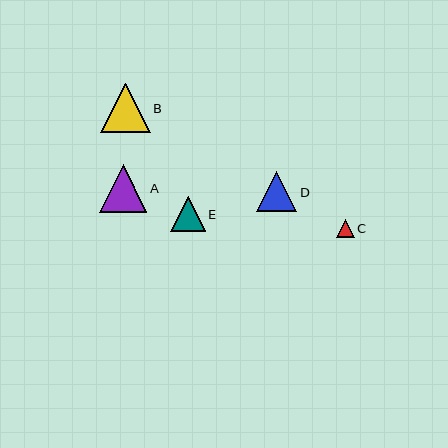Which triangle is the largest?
Triangle B is the largest with a size of approximately 50 pixels.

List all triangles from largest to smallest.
From largest to smallest: B, A, D, E, C.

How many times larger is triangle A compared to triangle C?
Triangle A is approximately 2.6 times the size of triangle C.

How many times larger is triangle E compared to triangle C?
Triangle E is approximately 1.9 times the size of triangle C.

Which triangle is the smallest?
Triangle C is the smallest with a size of approximately 18 pixels.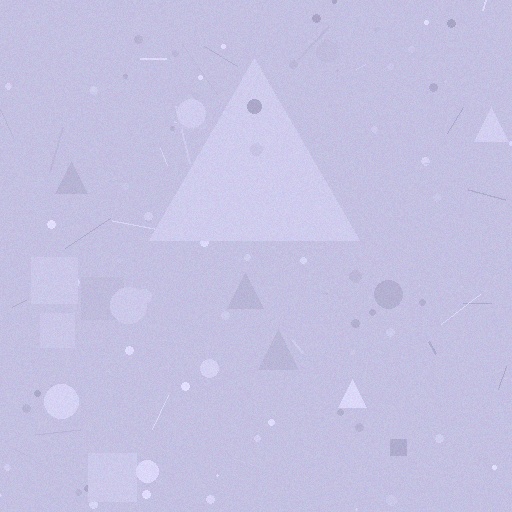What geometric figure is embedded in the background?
A triangle is embedded in the background.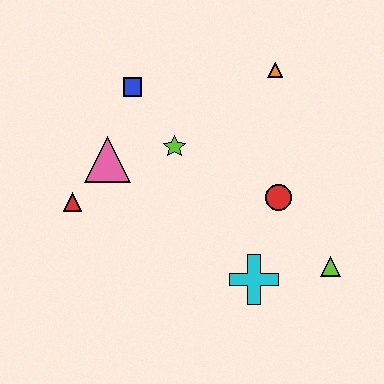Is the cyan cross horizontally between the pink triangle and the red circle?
Yes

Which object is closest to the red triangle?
The pink triangle is closest to the red triangle.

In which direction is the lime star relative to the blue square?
The lime star is below the blue square.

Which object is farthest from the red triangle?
The lime triangle is farthest from the red triangle.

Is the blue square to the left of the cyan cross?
Yes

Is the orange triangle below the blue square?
No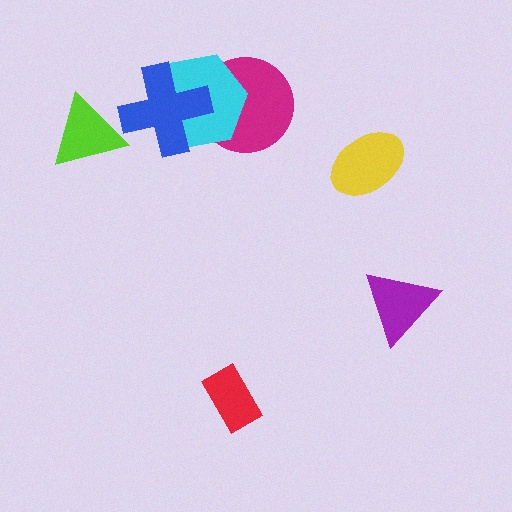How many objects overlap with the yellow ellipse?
0 objects overlap with the yellow ellipse.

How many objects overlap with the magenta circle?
2 objects overlap with the magenta circle.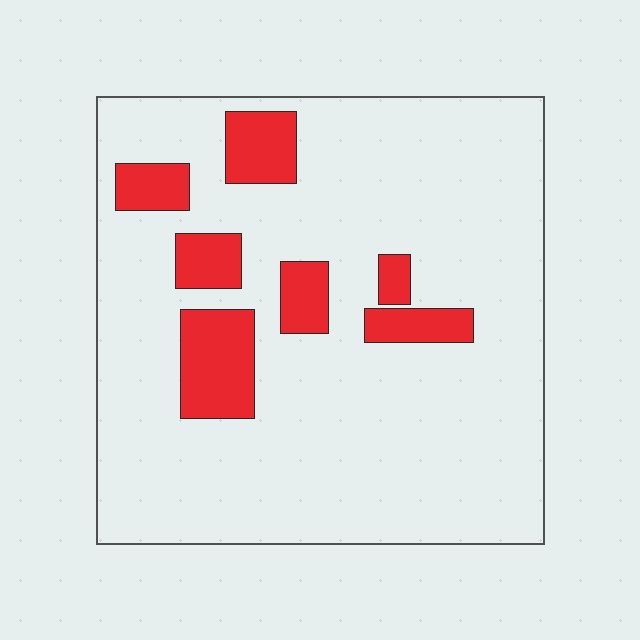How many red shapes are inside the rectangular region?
7.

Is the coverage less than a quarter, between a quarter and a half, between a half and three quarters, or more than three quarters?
Less than a quarter.